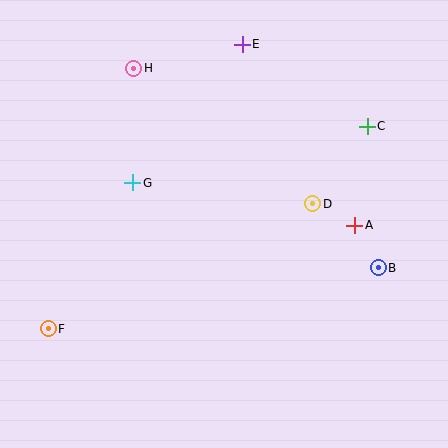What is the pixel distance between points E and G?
The distance between E and G is 176 pixels.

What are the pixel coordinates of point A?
Point A is at (355, 225).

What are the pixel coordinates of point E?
Point E is at (242, 44).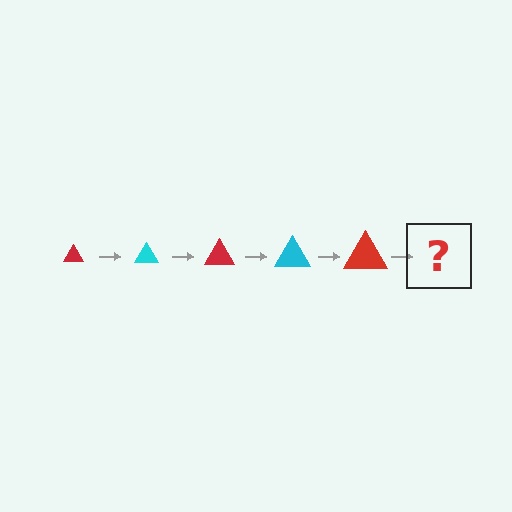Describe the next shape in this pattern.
It should be a cyan triangle, larger than the previous one.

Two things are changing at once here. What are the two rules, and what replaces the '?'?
The two rules are that the triangle grows larger each step and the color cycles through red and cyan. The '?' should be a cyan triangle, larger than the previous one.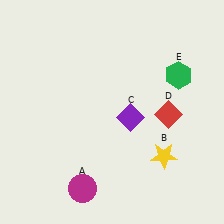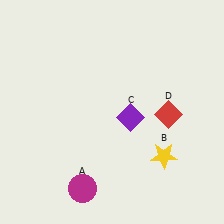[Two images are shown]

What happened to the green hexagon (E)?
The green hexagon (E) was removed in Image 2. It was in the top-right area of Image 1.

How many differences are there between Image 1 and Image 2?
There is 1 difference between the two images.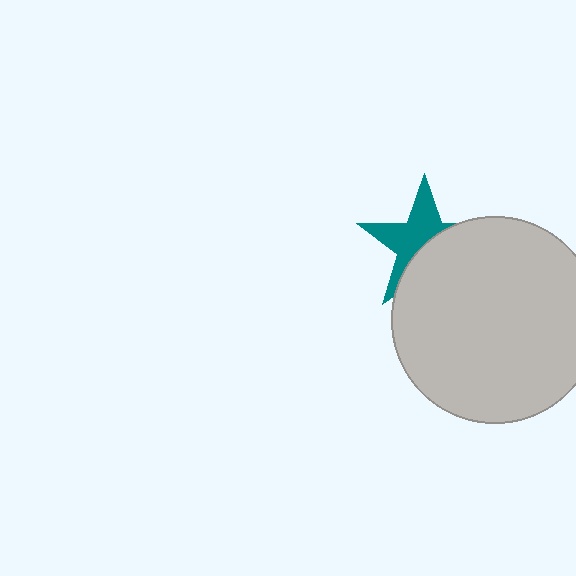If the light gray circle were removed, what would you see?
You would see the complete teal star.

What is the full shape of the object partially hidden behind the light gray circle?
The partially hidden object is a teal star.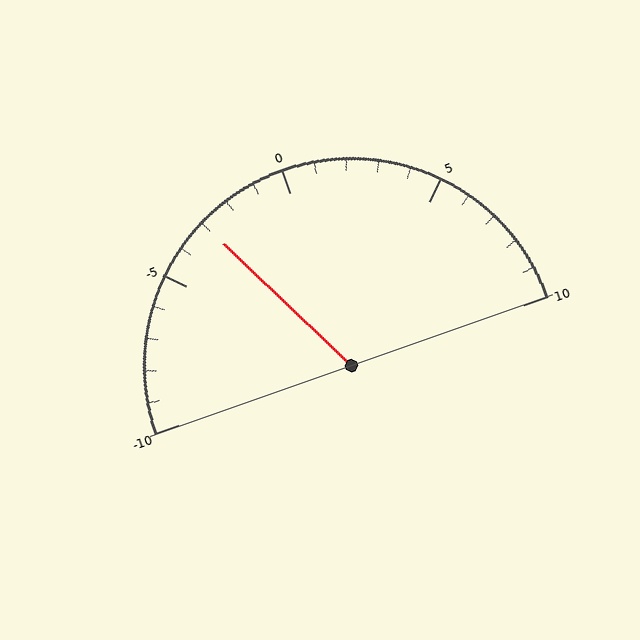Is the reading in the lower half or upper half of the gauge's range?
The reading is in the lower half of the range (-10 to 10).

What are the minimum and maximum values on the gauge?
The gauge ranges from -10 to 10.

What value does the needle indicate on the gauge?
The needle indicates approximately -3.